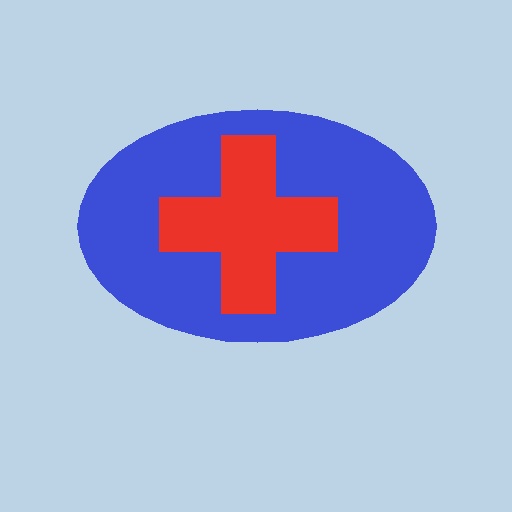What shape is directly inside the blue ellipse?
The red cross.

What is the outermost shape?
The blue ellipse.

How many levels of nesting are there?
2.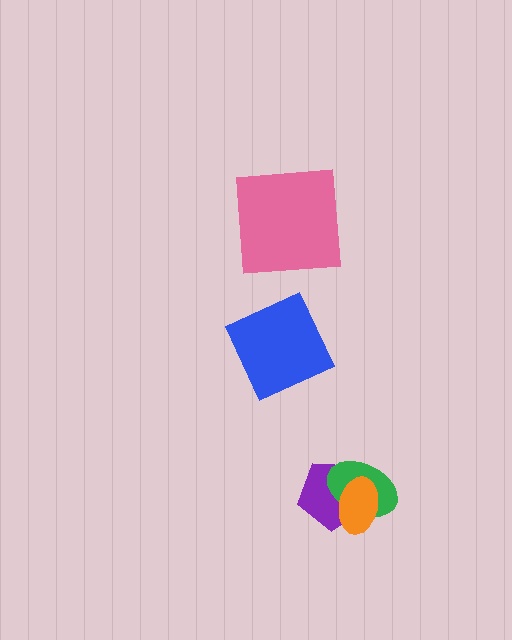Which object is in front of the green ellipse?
The orange ellipse is in front of the green ellipse.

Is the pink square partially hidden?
No, no other shape covers it.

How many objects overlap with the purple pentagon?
2 objects overlap with the purple pentagon.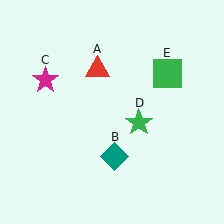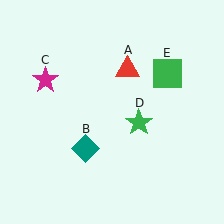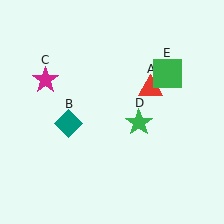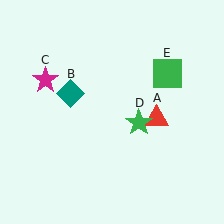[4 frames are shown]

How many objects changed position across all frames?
2 objects changed position: red triangle (object A), teal diamond (object B).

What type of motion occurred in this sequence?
The red triangle (object A), teal diamond (object B) rotated clockwise around the center of the scene.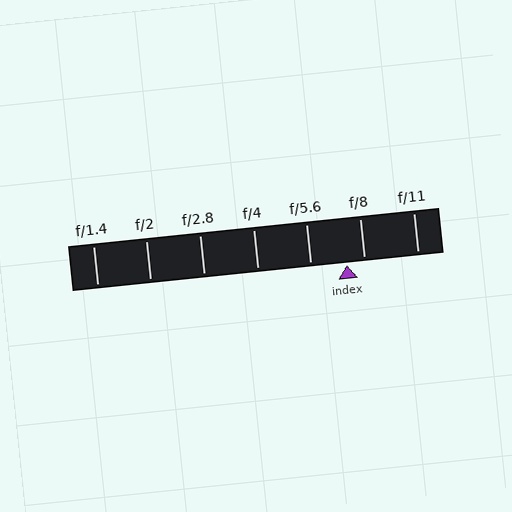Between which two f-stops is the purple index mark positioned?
The index mark is between f/5.6 and f/8.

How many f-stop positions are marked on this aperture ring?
There are 7 f-stop positions marked.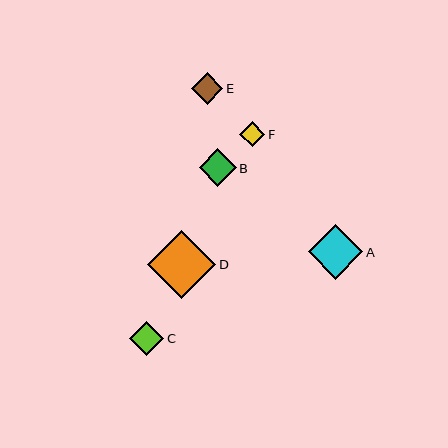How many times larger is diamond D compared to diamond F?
Diamond D is approximately 2.7 times the size of diamond F.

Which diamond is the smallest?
Diamond F is the smallest with a size of approximately 25 pixels.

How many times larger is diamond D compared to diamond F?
Diamond D is approximately 2.7 times the size of diamond F.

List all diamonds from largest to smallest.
From largest to smallest: D, A, B, C, E, F.